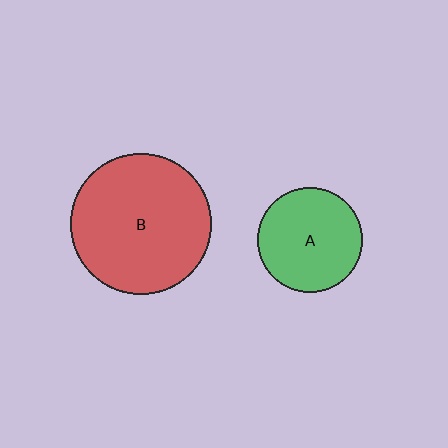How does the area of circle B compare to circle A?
Approximately 1.8 times.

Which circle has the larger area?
Circle B (red).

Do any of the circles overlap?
No, none of the circles overlap.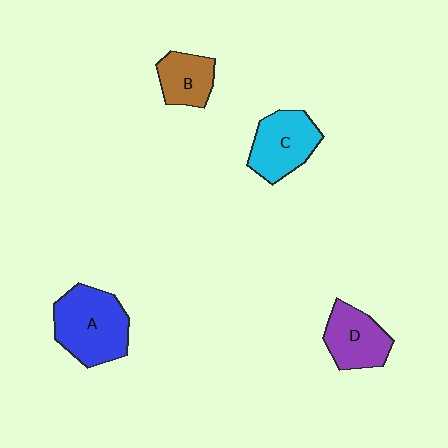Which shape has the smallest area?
Shape B (brown).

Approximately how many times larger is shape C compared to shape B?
Approximately 1.4 times.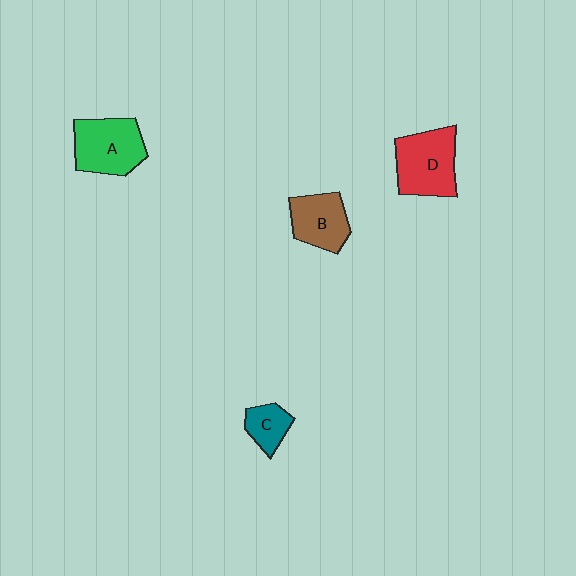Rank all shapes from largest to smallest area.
From largest to smallest: D (red), A (green), B (brown), C (teal).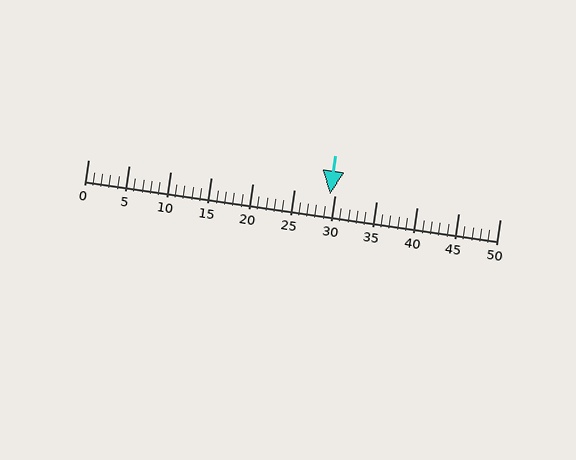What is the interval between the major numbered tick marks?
The major tick marks are spaced 5 units apart.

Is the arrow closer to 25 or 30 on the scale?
The arrow is closer to 30.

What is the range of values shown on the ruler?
The ruler shows values from 0 to 50.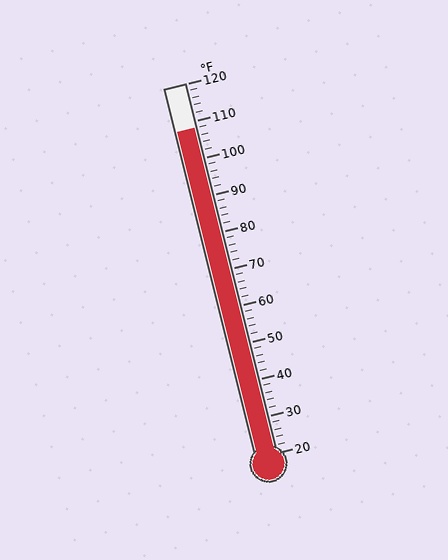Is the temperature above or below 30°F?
The temperature is above 30°F.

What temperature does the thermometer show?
The thermometer shows approximately 108°F.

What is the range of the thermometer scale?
The thermometer scale ranges from 20°F to 120°F.